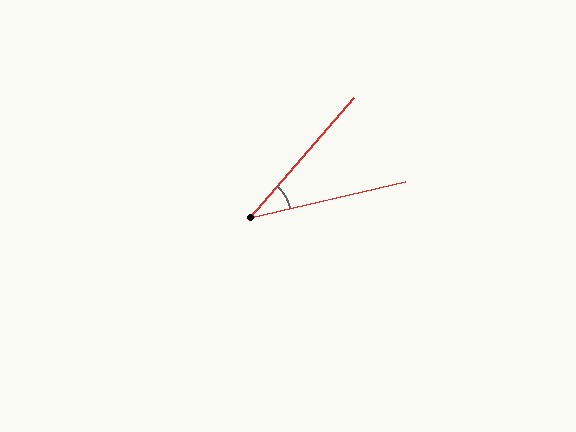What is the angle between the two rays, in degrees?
Approximately 36 degrees.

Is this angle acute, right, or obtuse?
It is acute.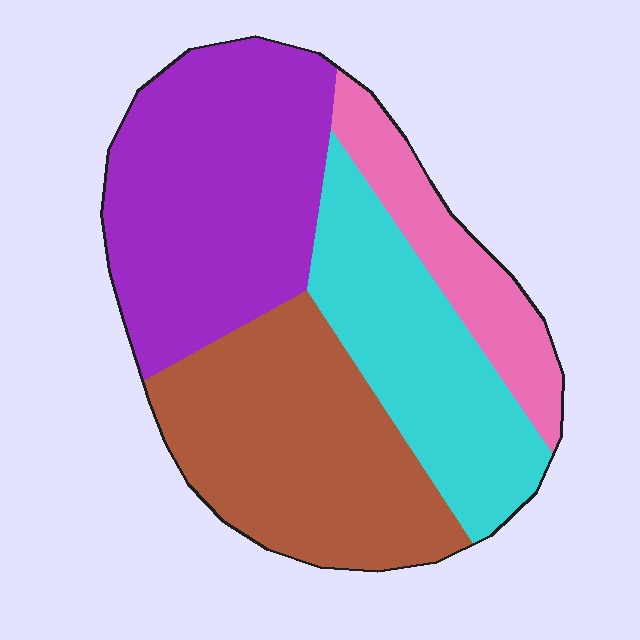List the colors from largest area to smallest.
From largest to smallest: purple, brown, cyan, pink.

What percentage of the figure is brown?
Brown covers 30% of the figure.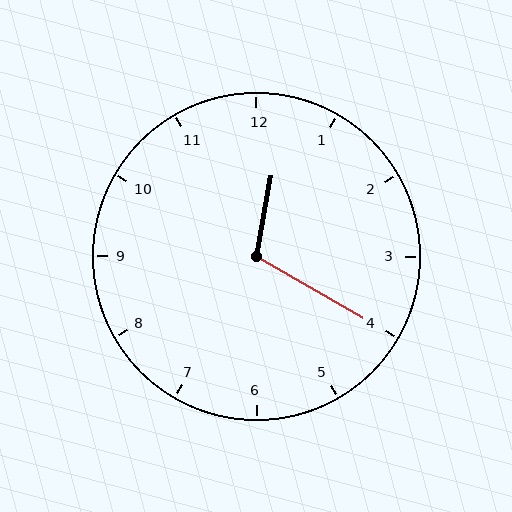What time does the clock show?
12:20.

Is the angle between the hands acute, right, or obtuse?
It is obtuse.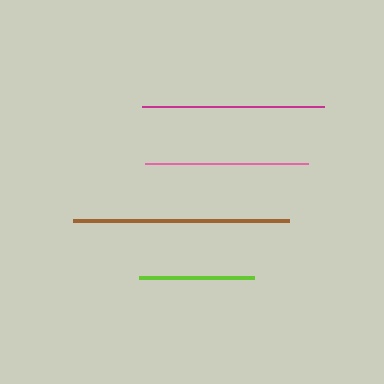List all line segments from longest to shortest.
From longest to shortest: brown, magenta, pink, lime.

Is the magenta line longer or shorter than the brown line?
The brown line is longer than the magenta line.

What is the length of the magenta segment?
The magenta segment is approximately 183 pixels long.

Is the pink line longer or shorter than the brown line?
The brown line is longer than the pink line.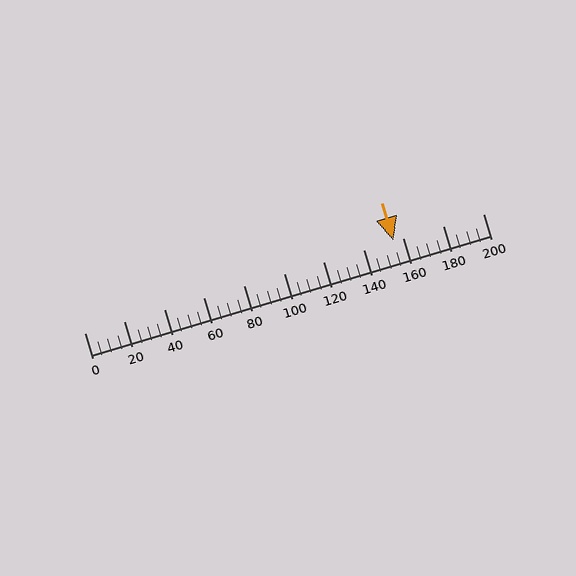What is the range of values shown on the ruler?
The ruler shows values from 0 to 200.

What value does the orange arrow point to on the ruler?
The orange arrow points to approximately 155.